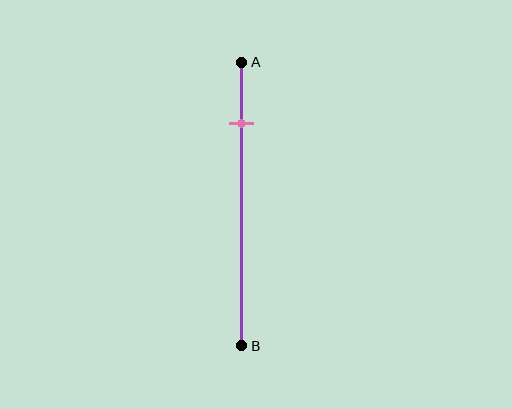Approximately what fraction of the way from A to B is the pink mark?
The pink mark is approximately 20% of the way from A to B.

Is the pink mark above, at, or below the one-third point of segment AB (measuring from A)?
The pink mark is above the one-third point of segment AB.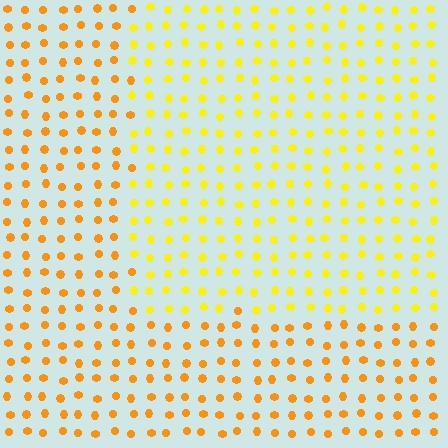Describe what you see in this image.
The image is filled with small orange elements in a uniform arrangement. A rectangle-shaped region is visible where the elements are tinted to a slightly different hue, forming a subtle color boundary.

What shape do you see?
I see a rectangle.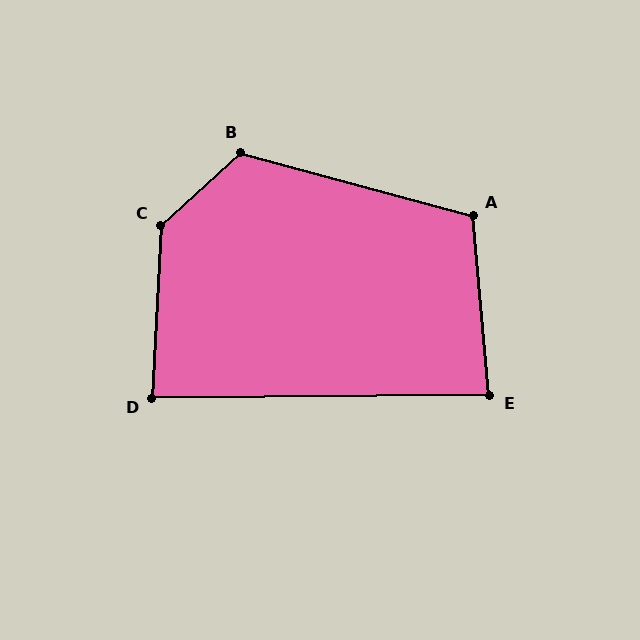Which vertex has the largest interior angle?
C, at approximately 135 degrees.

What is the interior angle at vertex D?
Approximately 87 degrees (approximately right).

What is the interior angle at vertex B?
Approximately 123 degrees (obtuse).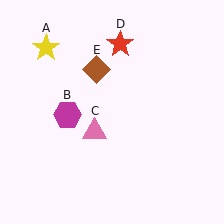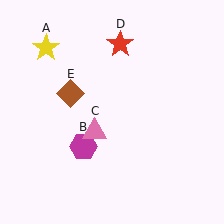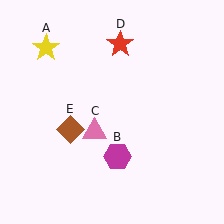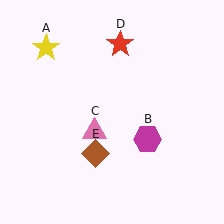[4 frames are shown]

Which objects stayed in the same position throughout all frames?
Yellow star (object A) and pink triangle (object C) and red star (object D) remained stationary.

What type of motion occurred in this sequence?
The magenta hexagon (object B), brown diamond (object E) rotated counterclockwise around the center of the scene.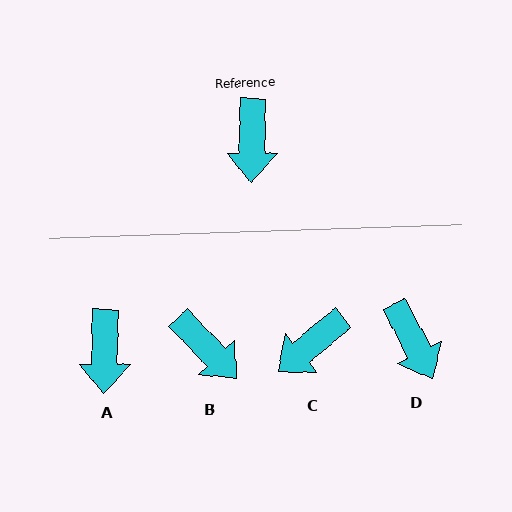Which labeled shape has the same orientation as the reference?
A.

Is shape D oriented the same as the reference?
No, it is off by about 28 degrees.